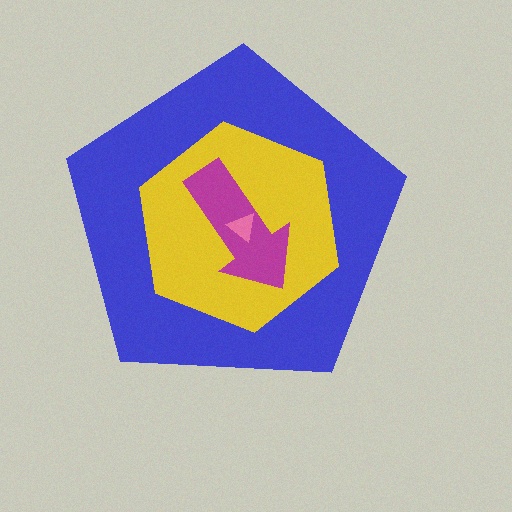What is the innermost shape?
The pink triangle.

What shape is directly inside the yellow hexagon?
The magenta arrow.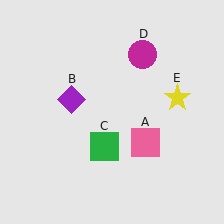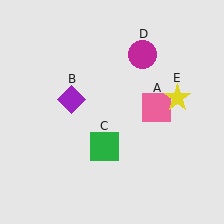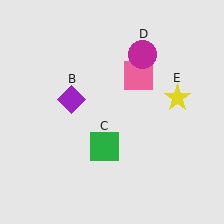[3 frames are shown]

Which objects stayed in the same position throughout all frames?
Purple diamond (object B) and green square (object C) and magenta circle (object D) and yellow star (object E) remained stationary.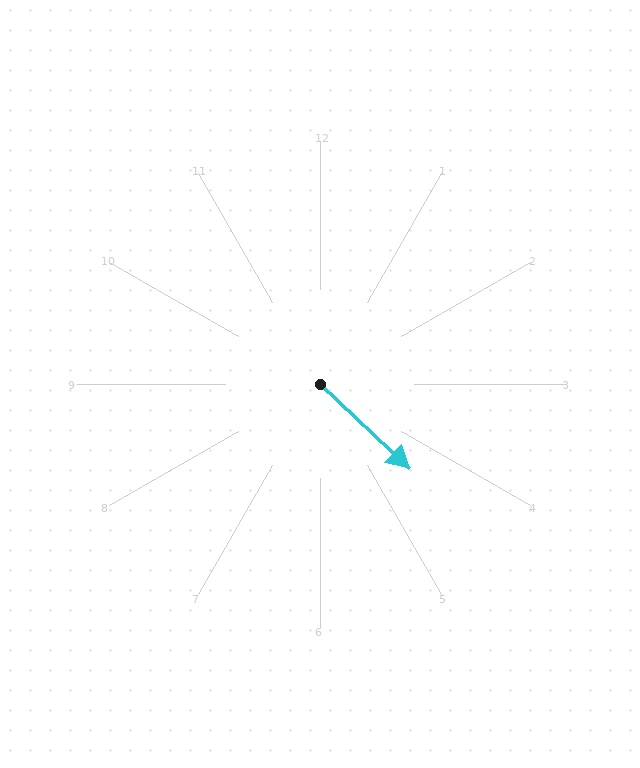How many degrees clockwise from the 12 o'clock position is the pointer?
Approximately 133 degrees.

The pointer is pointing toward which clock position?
Roughly 4 o'clock.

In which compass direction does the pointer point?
Southeast.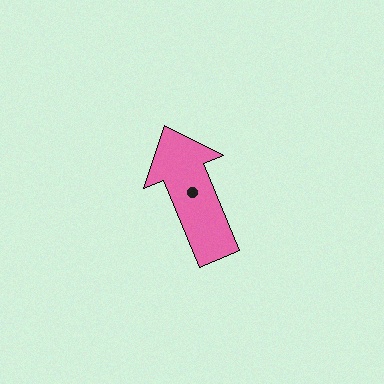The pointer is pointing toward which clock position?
Roughly 11 o'clock.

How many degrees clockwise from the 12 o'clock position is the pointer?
Approximately 338 degrees.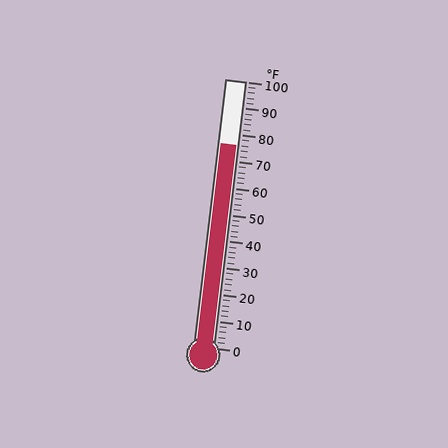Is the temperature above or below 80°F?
The temperature is below 80°F.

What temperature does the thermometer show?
The thermometer shows approximately 76°F.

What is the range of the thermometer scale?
The thermometer scale ranges from 0°F to 100°F.